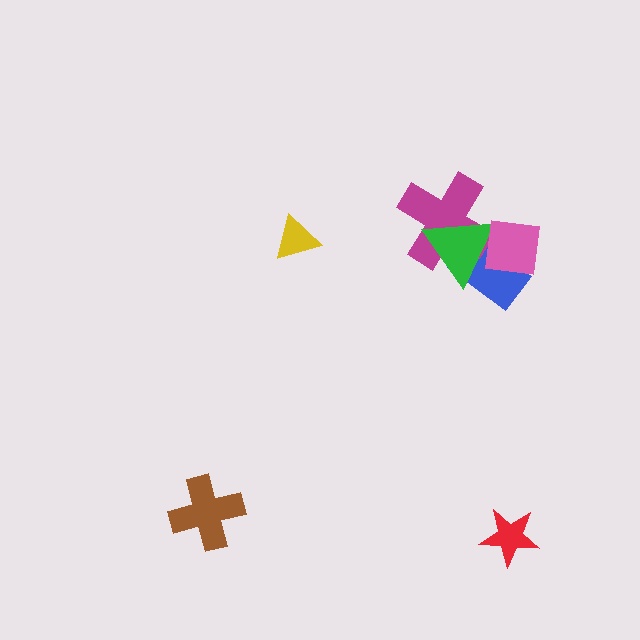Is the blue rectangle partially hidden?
Yes, it is partially covered by another shape.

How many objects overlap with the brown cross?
0 objects overlap with the brown cross.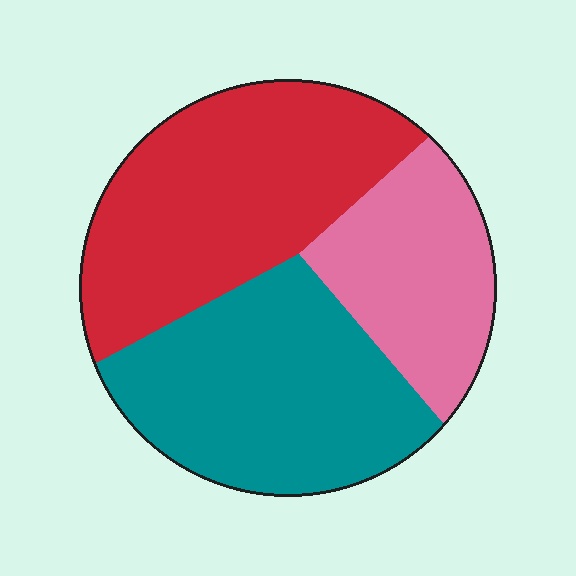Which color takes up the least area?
Pink, at roughly 25%.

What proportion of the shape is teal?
Teal covers 37% of the shape.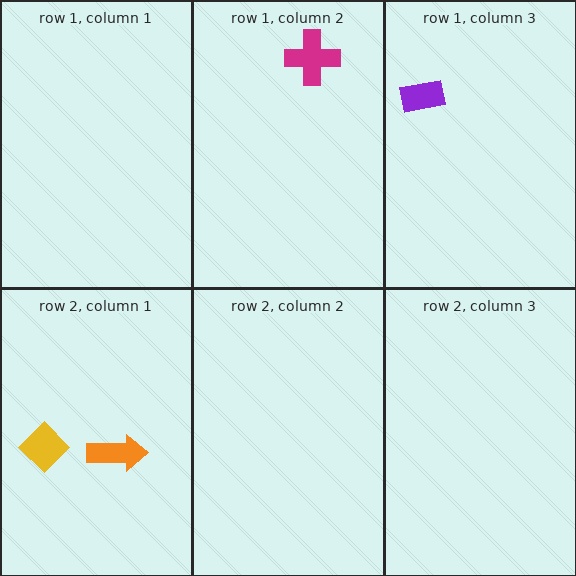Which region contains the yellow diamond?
The row 2, column 1 region.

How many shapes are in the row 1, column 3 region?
1.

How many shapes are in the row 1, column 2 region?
1.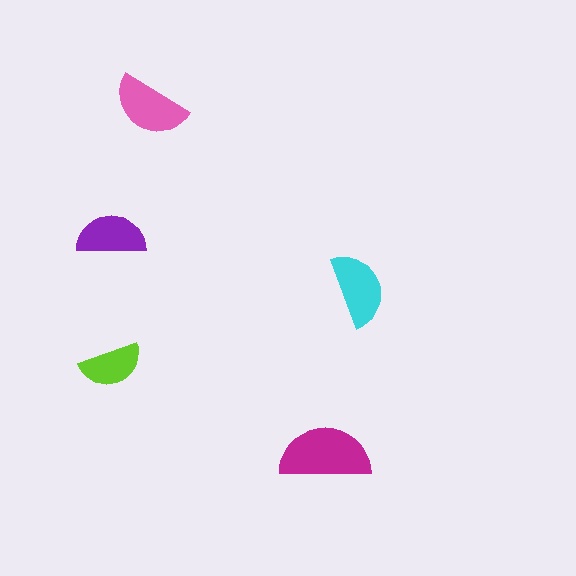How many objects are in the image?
There are 5 objects in the image.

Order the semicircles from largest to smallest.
the magenta one, the pink one, the cyan one, the purple one, the lime one.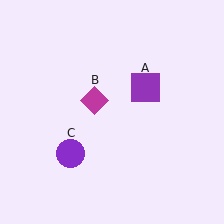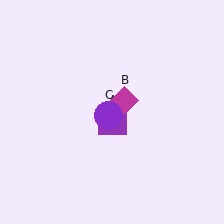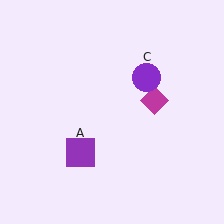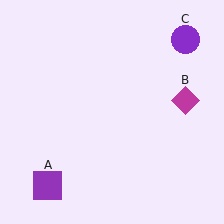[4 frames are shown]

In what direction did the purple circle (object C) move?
The purple circle (object C) moved up and to the right.